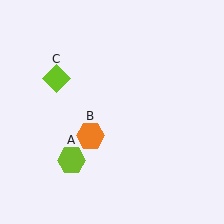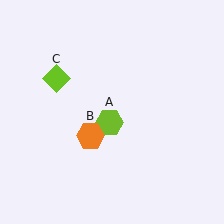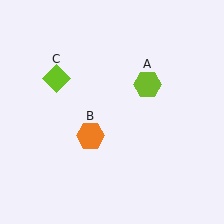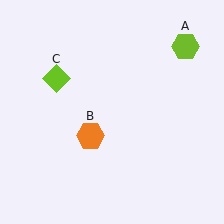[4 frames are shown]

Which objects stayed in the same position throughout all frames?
Orange hexagon (object B) and lime diamond (object C) remained stationary.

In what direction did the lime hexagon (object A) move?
The lime hexagon (object A) moved up and to the right.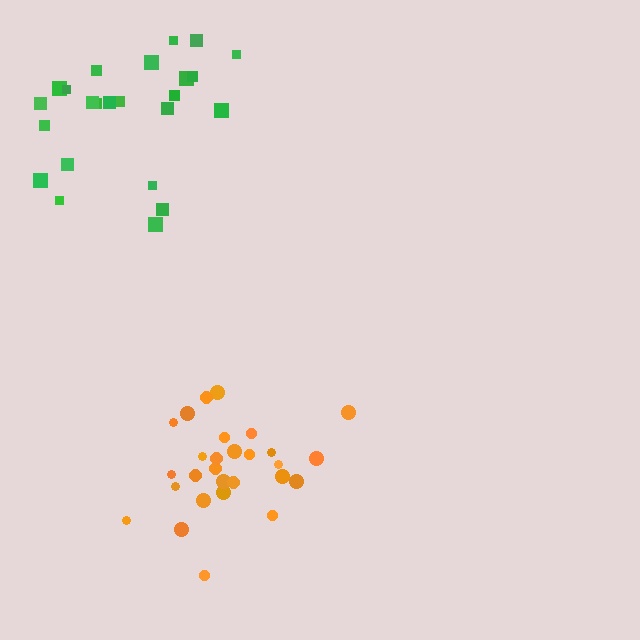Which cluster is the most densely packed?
Orange.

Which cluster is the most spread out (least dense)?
Green.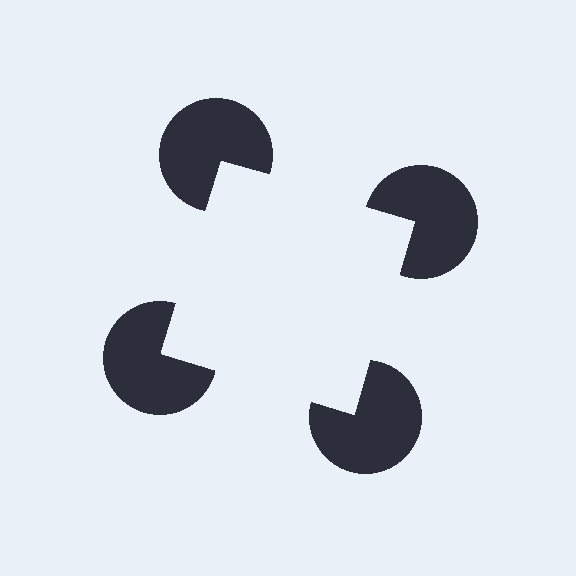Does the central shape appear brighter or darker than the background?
It typically appears slightly brighter than the background, even though no actual brightness change is drawn.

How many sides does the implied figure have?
4 sides.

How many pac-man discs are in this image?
There are 4 — one at each vertex of the illusory square.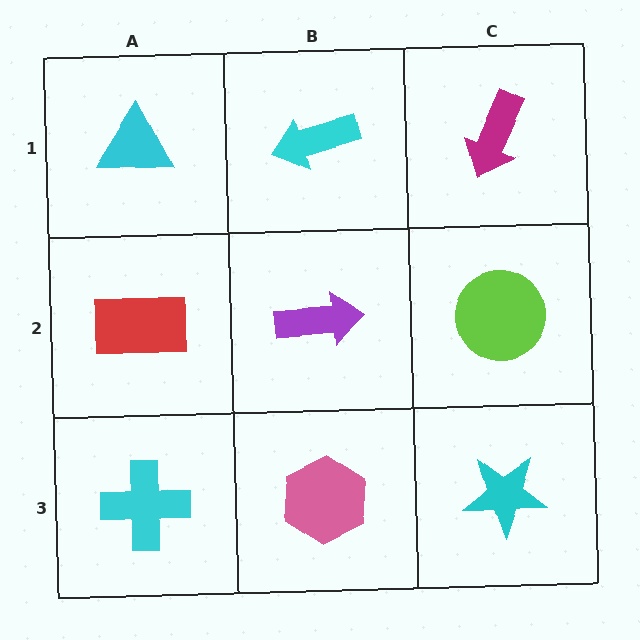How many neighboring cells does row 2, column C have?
3.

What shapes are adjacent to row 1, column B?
A purple arrow (row 2, column B), a cyan triangle (row 1, column A), a magenta arrow (row 1, column C).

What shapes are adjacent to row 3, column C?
A lime circle (row 2, column C), a pink hexagon (row 3, column B).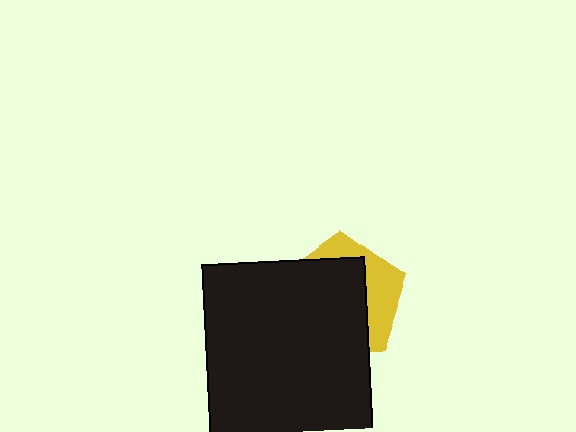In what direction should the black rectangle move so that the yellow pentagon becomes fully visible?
The black rectangle should move toward the lower-left. That is the shortest direction to clear the overlap and leave the yellow pentagon fully visible.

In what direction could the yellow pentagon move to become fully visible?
The yellow pentagon could move toward the upper-right. That would shift it out from behind the black rectangle entirely.